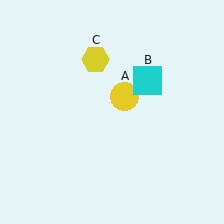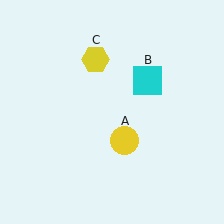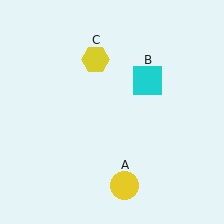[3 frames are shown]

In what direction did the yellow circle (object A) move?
The yellow circle (object A) moved down.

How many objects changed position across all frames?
1 object changed position: yellow circle (object A).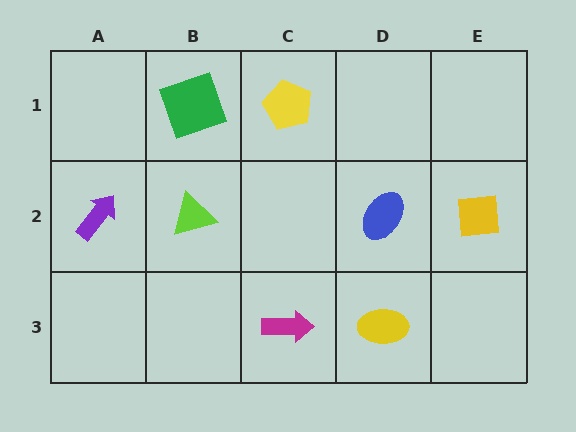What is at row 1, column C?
A yellow pentagon.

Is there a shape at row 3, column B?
No, that cell is empty.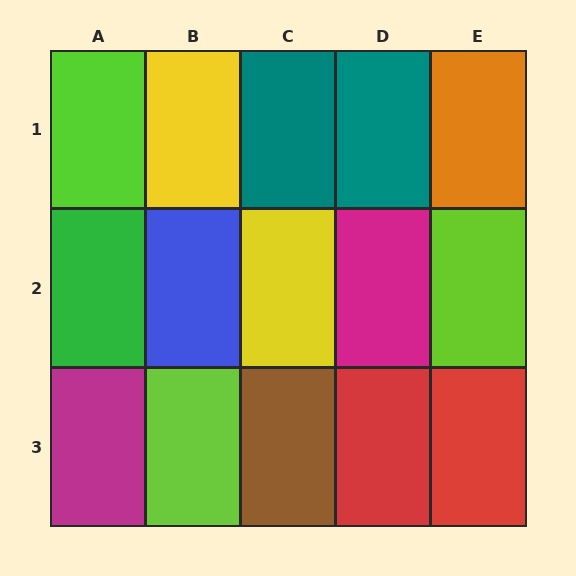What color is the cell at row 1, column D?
Teal.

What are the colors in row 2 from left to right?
Green, blue, yellow, magenta, lime.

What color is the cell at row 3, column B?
Lime.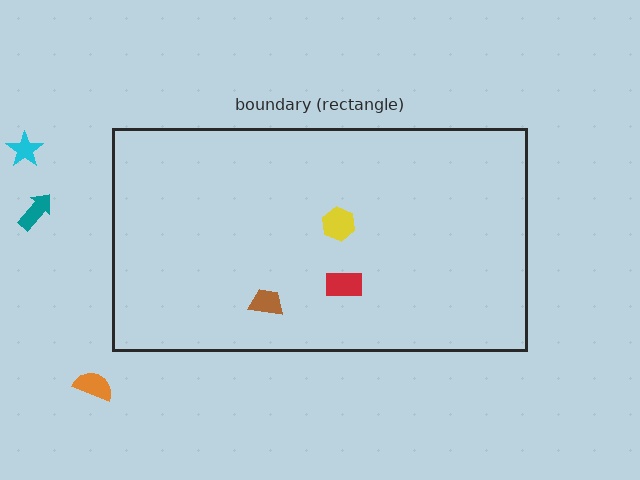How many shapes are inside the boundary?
3 inside, 3 outside.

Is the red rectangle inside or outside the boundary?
Inside.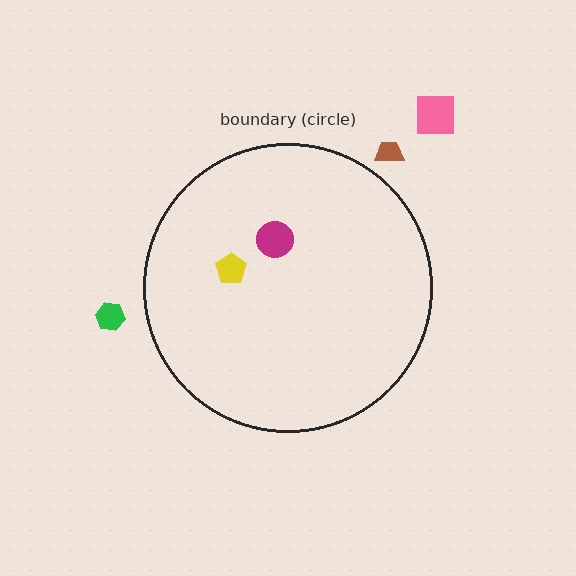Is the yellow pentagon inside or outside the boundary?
Inside.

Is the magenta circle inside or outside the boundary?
Inside.